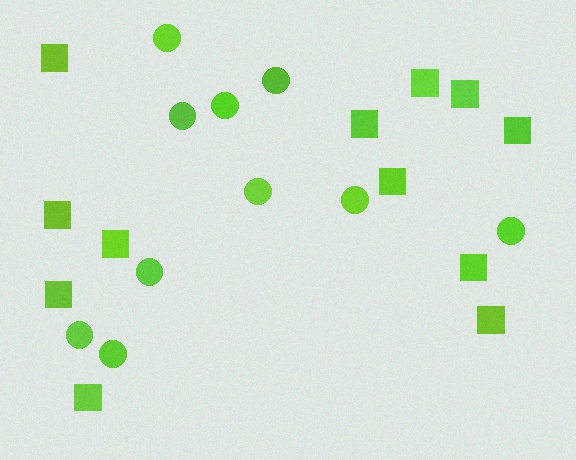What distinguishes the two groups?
There are 2 groups: one group of circles (10) and one group of squares (12).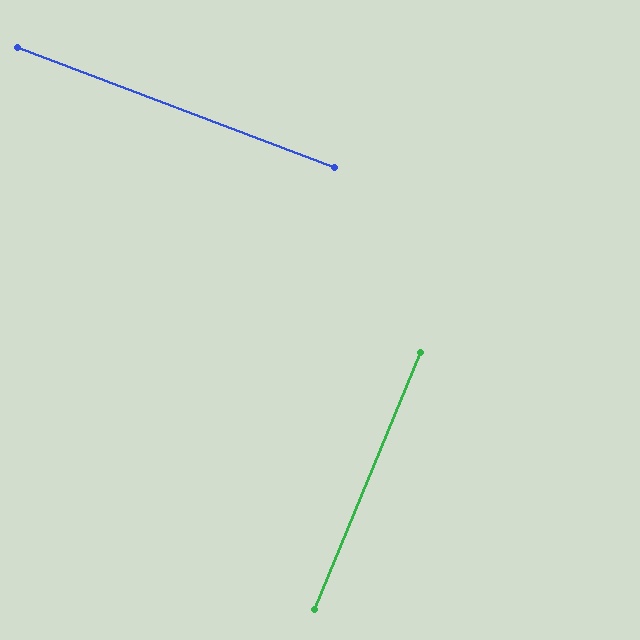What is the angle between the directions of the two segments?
Approximately 89 degrees.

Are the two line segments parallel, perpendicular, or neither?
Perpendicular — they meet at approximately 89°.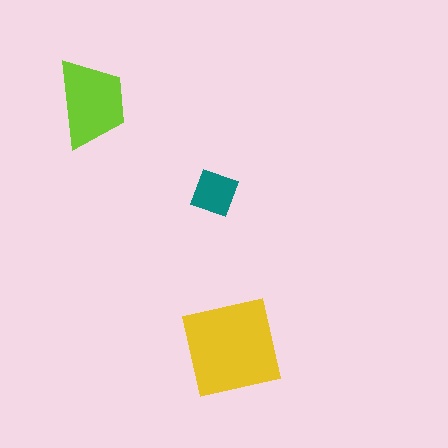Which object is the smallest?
The teal square.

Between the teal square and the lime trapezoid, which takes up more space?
The lime trapezoid.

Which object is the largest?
The yellow square.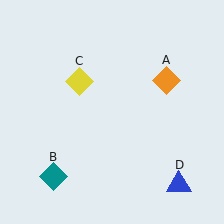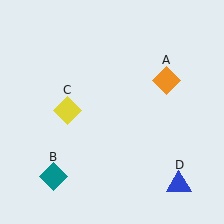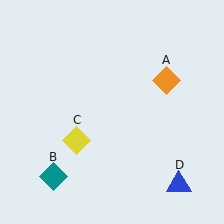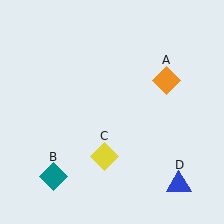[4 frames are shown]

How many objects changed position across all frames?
1 object changed position: yellow diamond (object C).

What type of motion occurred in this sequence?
The yellow diamond (object C) rotated counterclockwise around the center of the scene.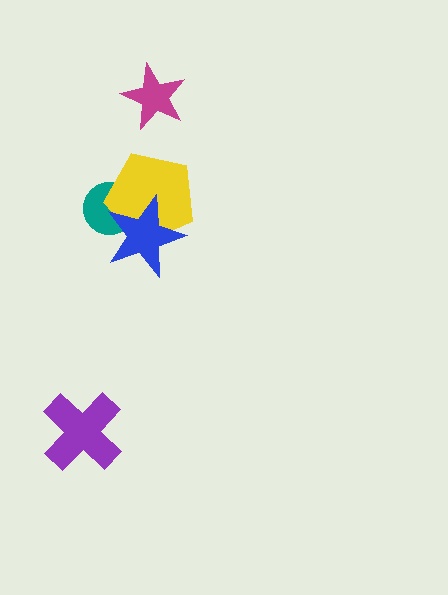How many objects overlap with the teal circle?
2 objects overlap with the teal circle.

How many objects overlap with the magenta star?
0 objects overlap with the magenta star.